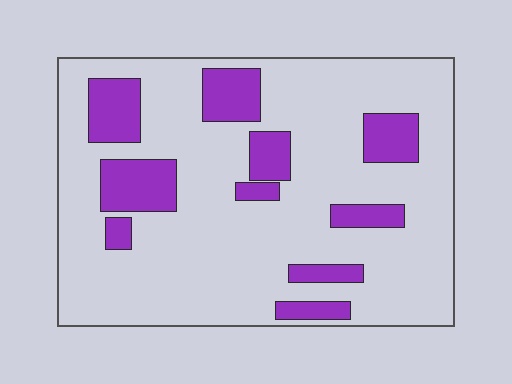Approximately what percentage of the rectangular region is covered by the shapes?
Approximately 20%.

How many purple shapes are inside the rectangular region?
10.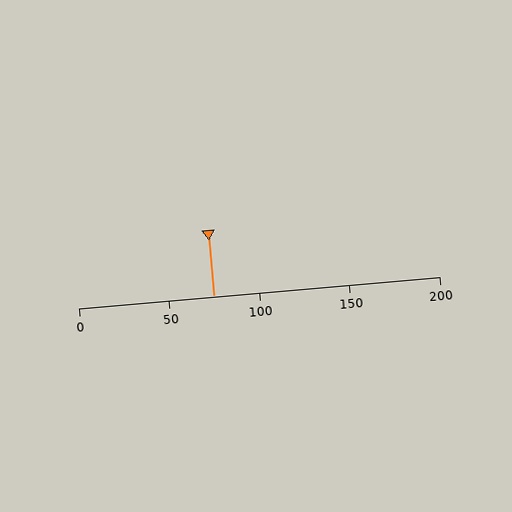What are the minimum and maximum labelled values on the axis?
The axis runs from 0 to 200.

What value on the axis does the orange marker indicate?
The marker indicates approximately 75.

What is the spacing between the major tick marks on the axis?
The major ticks are spaced 50 apart.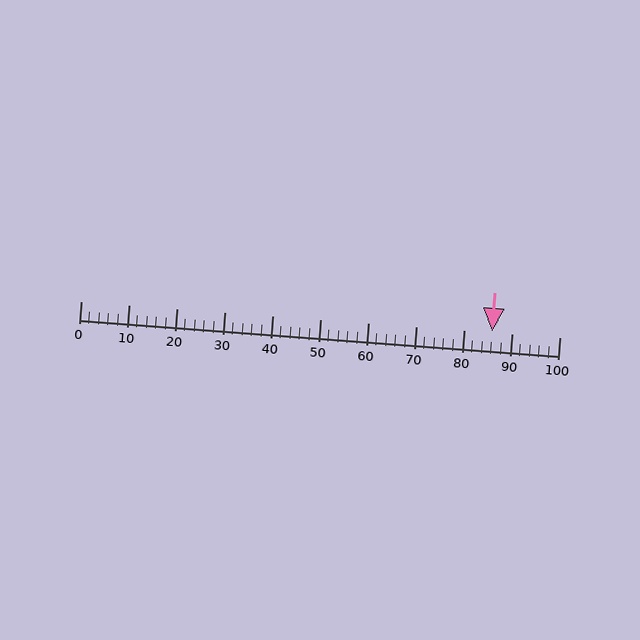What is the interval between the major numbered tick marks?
The major tick marks are spaced 10 units apart.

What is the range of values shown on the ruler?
The ruler shows values from 0 to 100.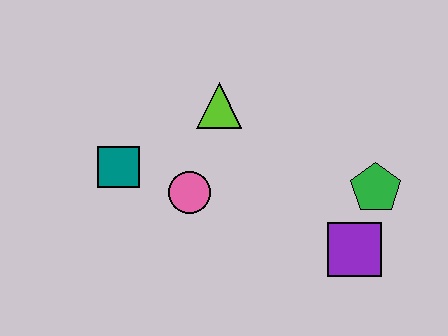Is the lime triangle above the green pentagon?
Yes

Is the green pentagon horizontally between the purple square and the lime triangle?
No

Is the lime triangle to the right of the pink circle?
Yes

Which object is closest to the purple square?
The green pentagon is closest to the purple square.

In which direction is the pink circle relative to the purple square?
The pink circle is to the left of the purple square.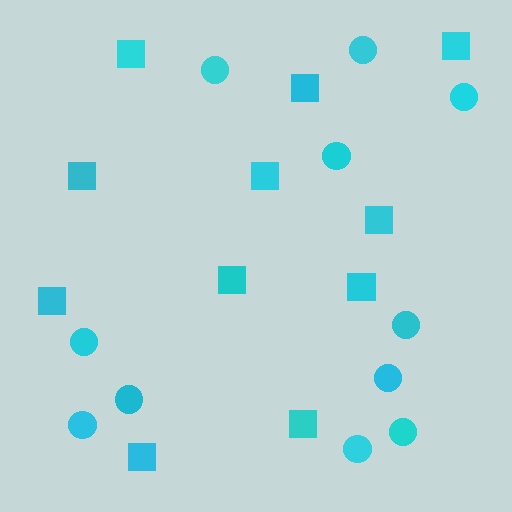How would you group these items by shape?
There are 2 groups: one group of squares (11) and one group of circles (11).